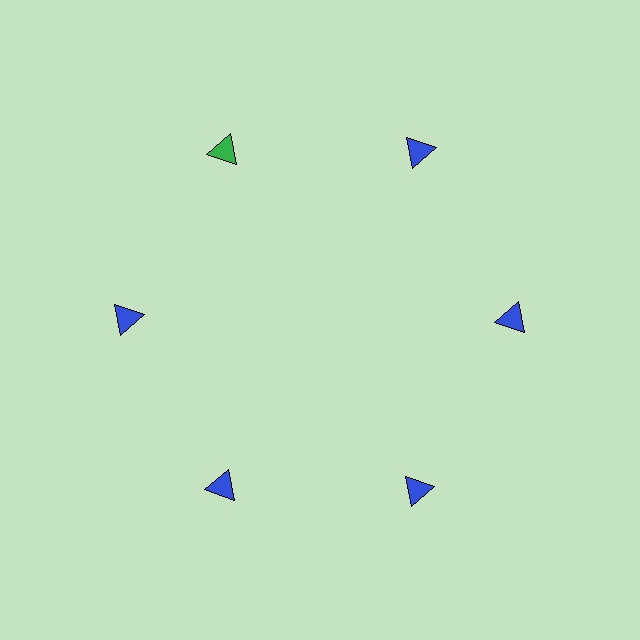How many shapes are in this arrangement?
There are 6 shapes arranged in a ring pattern.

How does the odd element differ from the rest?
It has a different color: green instead of blue.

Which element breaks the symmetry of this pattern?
The green triangle at roughly the 11 o'clock position breaks the symmetry. All other shapes are blue triangles.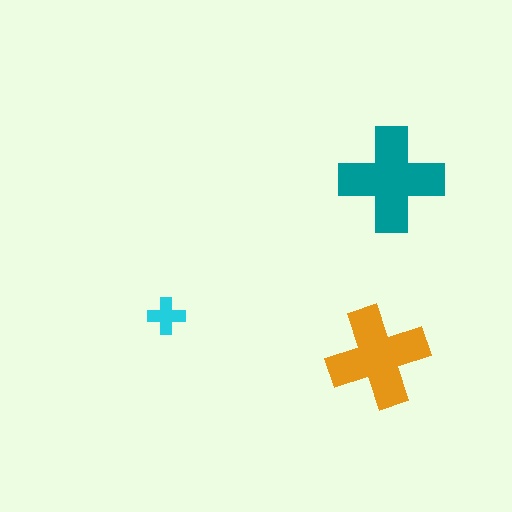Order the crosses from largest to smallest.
the teal one, the orange one, the cyan one.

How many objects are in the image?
There are 3 objects in the image.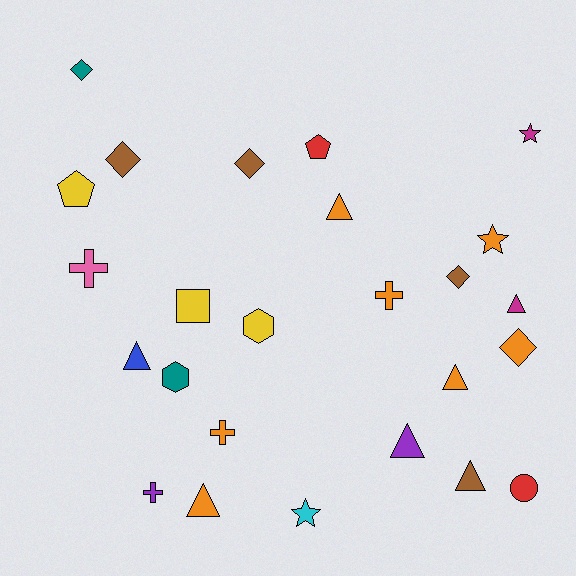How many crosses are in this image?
There are 4 crosses.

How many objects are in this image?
There are 25 objects.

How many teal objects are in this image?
There are 2 teal objects.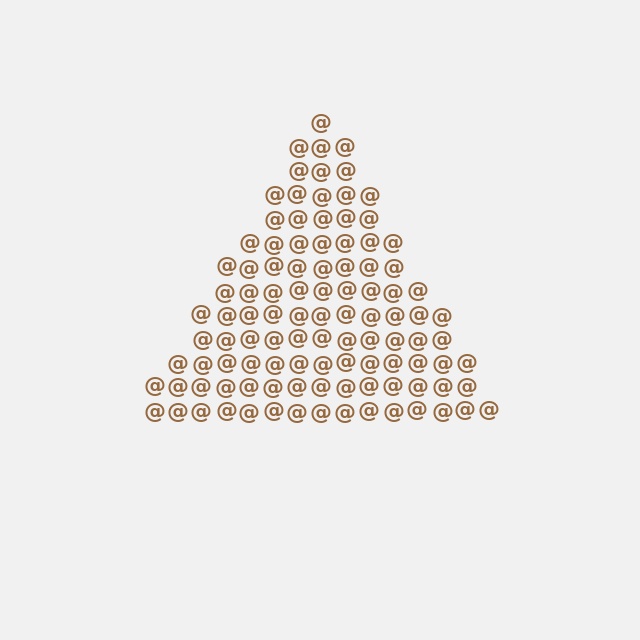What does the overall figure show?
The overall figure shows a triangle.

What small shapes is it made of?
It is made of small at signs.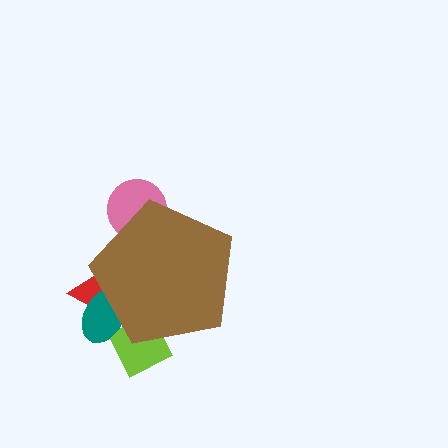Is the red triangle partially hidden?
Yes, the red triangle is partially hidden behind the brown pentagon.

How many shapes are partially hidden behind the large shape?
4 shapes are partially hidden.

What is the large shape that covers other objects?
A brown pentagon.